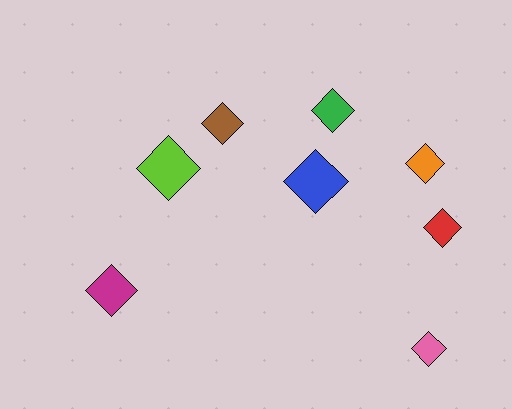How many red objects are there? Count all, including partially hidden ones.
There is 1 red object.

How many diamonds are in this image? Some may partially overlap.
There are 8 diamonds.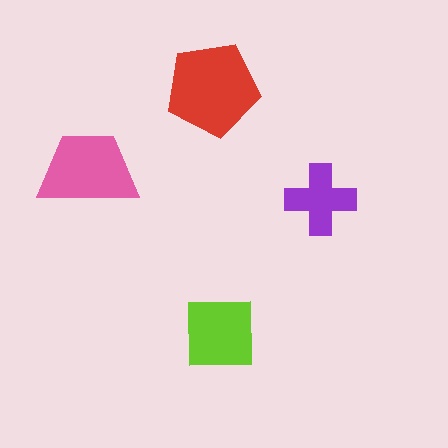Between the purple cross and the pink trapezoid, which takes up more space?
The pink trapezoid.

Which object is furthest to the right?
The purple cross is rightmost.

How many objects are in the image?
There are 4 objects in the image.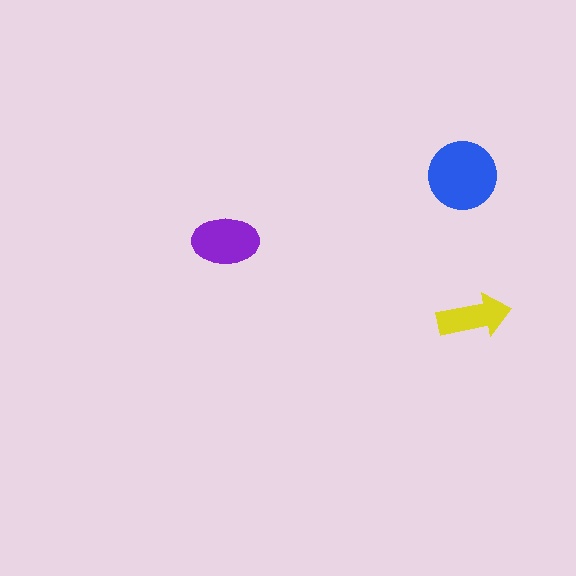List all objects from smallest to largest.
The yellow arrow, the purple ellipse, the blue circle.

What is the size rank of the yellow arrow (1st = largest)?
3rd.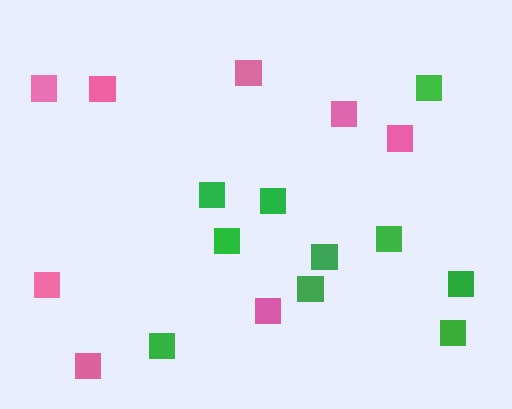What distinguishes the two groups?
There are 2 groups: one group of green squares (10) and one group of pink squares (8).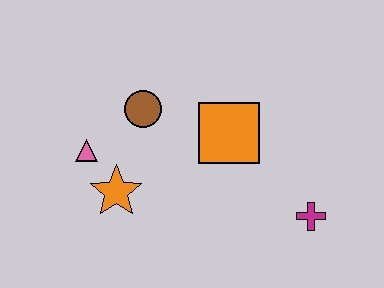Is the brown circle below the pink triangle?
No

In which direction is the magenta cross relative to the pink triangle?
The magenta cross is to the right of the pink triangle.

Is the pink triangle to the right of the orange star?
No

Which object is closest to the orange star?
The pink triangle is closest to the orange star.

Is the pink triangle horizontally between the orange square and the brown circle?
No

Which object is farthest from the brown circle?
The magenta cross is farthest from the brown circle.